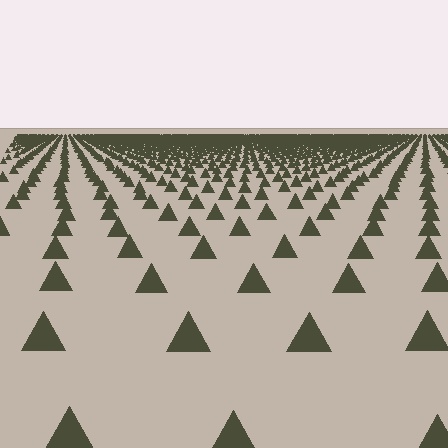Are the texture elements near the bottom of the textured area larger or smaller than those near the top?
Larger. Near the bottom, elements are closer to the viewer and appear at a bigger on-screen size.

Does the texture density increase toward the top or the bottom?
Density increases toward the top.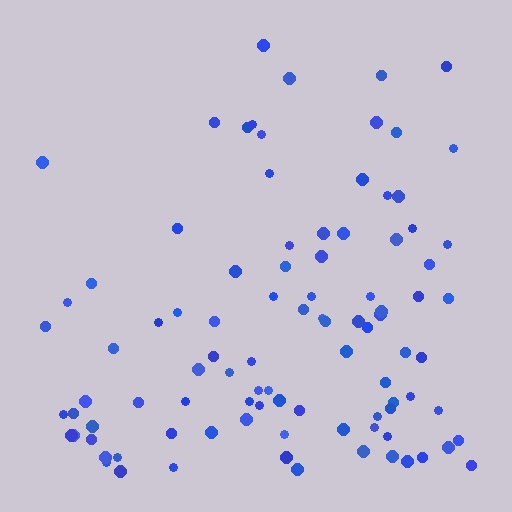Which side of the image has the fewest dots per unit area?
The top.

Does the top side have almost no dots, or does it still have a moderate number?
Still a moderate number, just noticeably fewer than the bottom.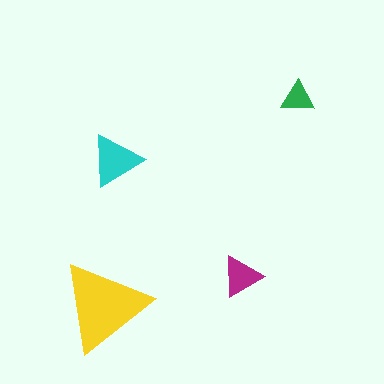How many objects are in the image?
There are 4 objects in the image.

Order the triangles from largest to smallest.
the yellow one, the cyan one, the magenta one, the green one.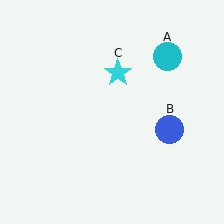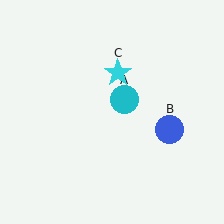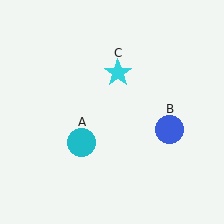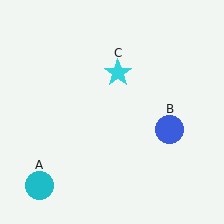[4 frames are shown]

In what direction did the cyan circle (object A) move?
The cyan circle (object A) moved down and to the left.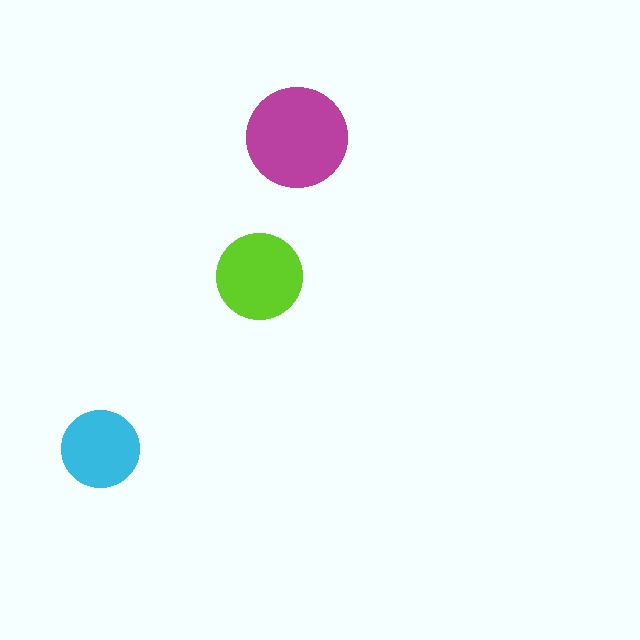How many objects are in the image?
There are 3 objects in the image.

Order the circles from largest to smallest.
the magenta one, the lime one, the cyan one.